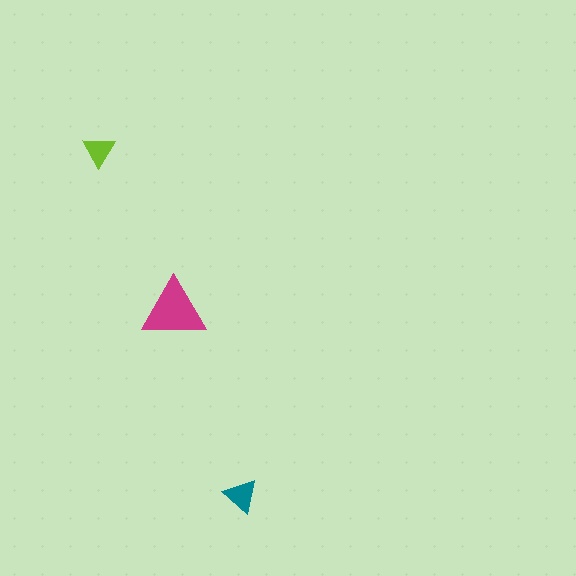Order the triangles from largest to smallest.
the magenta one, the teal one, the lime one.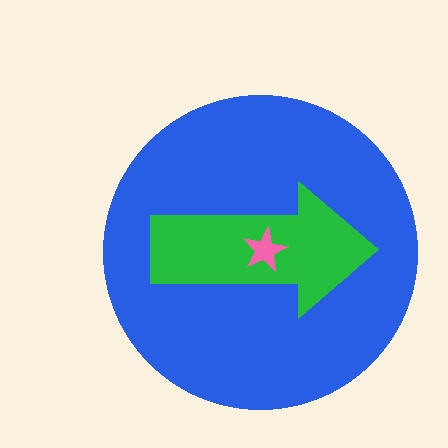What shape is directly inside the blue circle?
The green arrow.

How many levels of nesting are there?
3.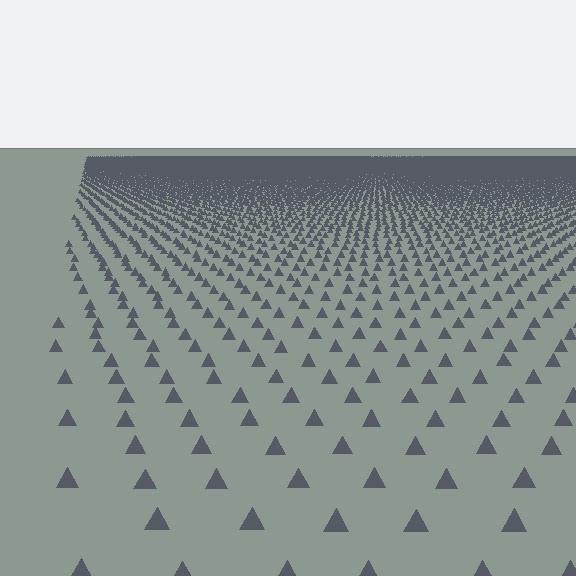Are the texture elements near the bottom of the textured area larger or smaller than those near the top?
Larger. Near the bottom, elements are closer to the viewer and appear at a bigger on-screen size.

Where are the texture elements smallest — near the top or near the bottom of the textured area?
Near the top.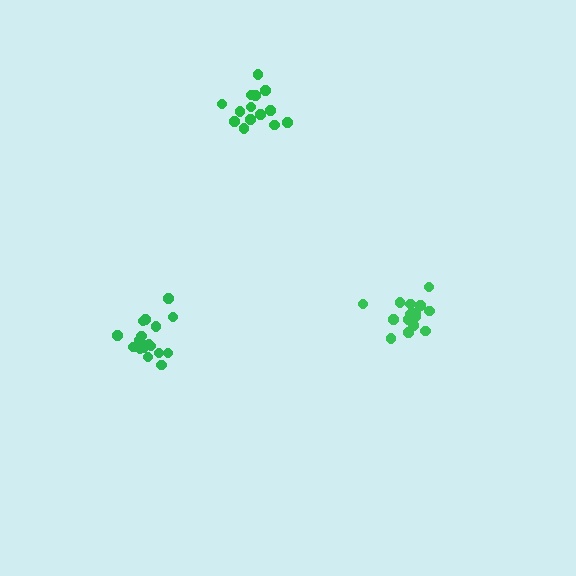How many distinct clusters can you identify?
There are 3 distinct clusters.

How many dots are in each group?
Group 1: 18 dots, Group 2: 15 dots, Group 3: 15 dots (48 total).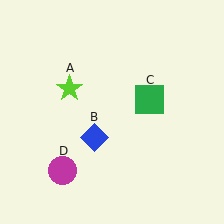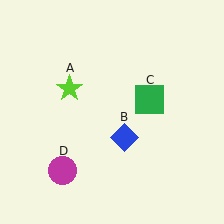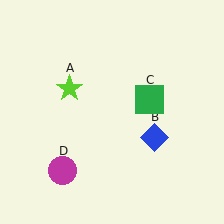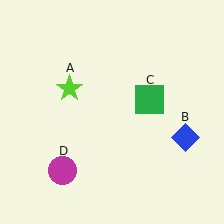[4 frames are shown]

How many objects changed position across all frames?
1 object changed position: blue diamond (object B).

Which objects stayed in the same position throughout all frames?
Lime star (object A) and green square (object C) and magenta circle (object D) remained stationary.